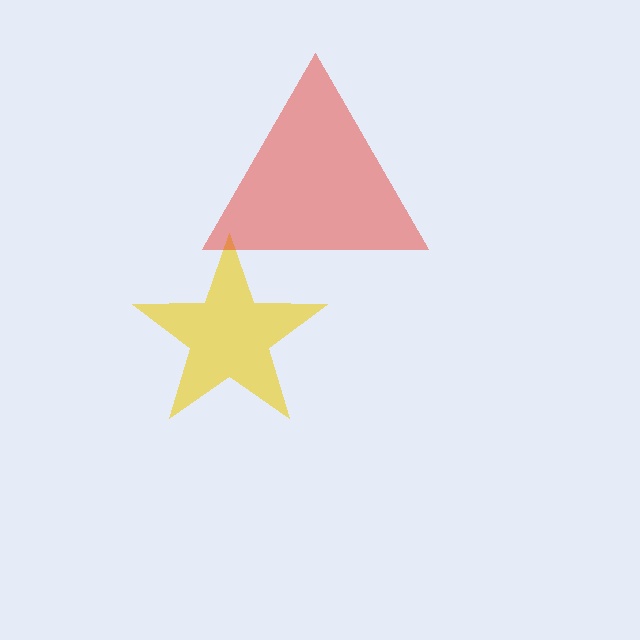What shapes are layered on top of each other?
The layered shapes are: a yellow star, a red triangle.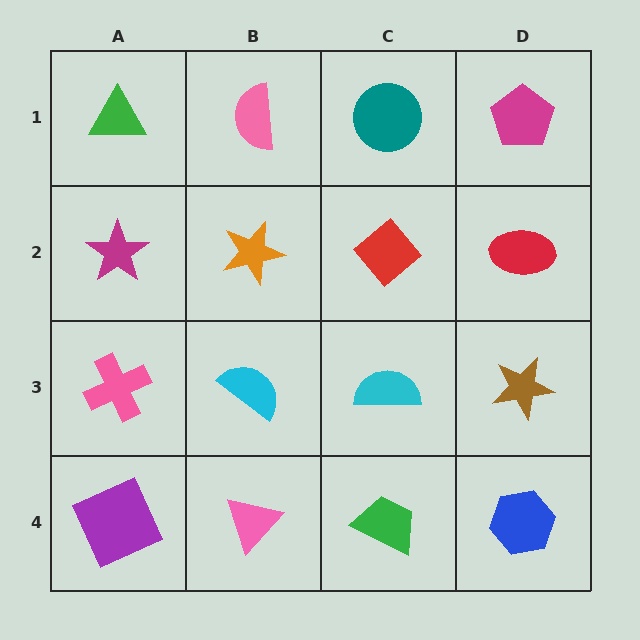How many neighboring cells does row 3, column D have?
3.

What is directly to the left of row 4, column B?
A purple square.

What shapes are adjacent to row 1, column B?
An orange star (row 2, column B), a green triangle (row 1, column A), a teal circle (row 1, column C).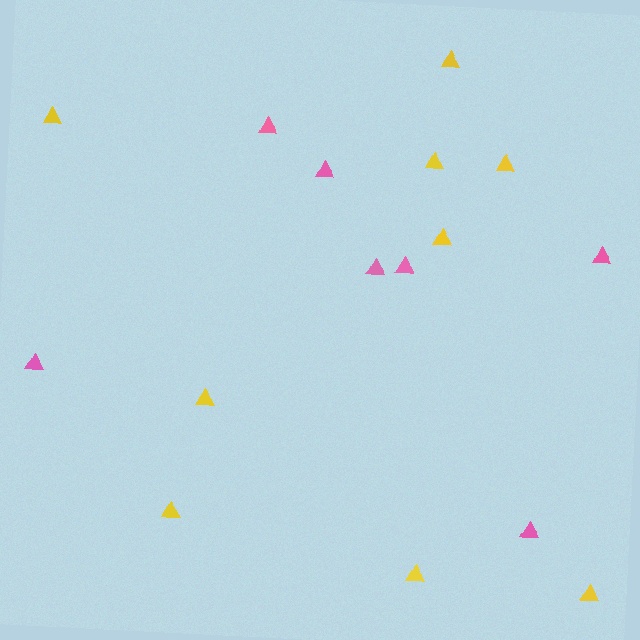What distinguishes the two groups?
There are 2 groups: one group of pink triangles (7) and one group of yellow triangles (9).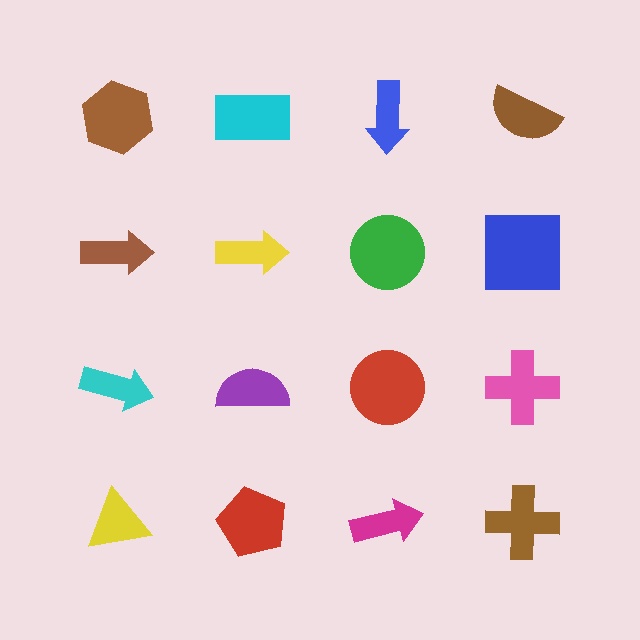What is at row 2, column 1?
A brown arrow.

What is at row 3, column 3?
A red circle.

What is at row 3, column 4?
A pink cross.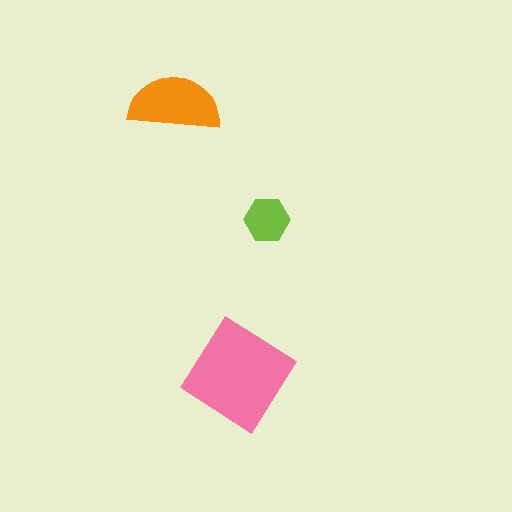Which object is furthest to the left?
The orange semicircle is leftmost.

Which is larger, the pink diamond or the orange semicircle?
The pink diamond.